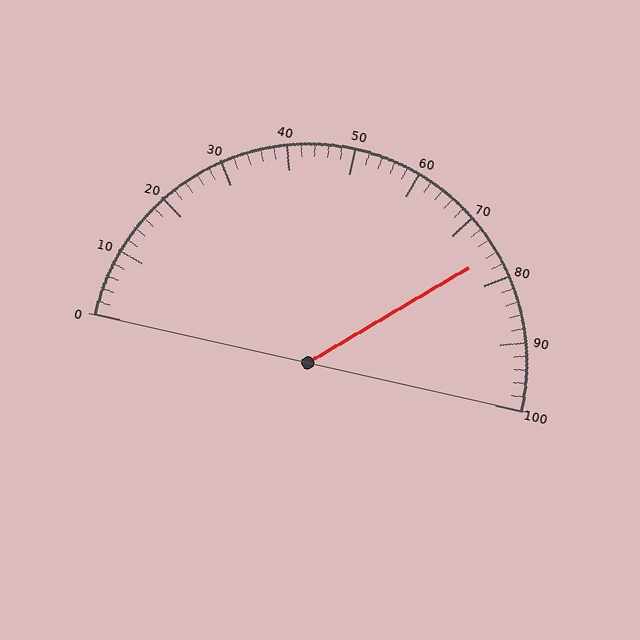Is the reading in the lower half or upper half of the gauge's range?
The reading is in the upper half of the range (0 to 100).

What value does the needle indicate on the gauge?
The needle indicates approximately 76.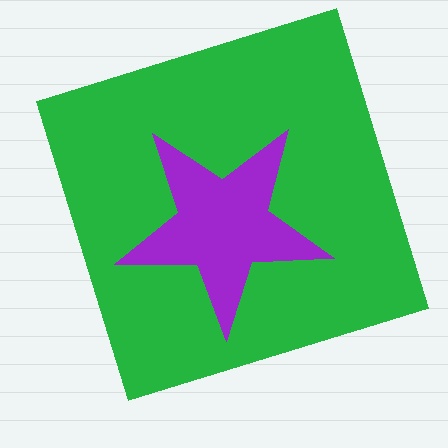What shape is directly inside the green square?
The purple star.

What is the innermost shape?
The purple star.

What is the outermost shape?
The green square.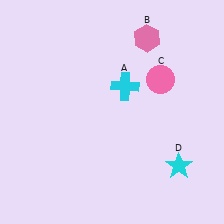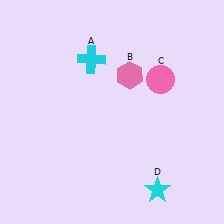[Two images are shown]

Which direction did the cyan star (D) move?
The cyan star (D) moved down.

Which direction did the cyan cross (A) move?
The cyan cross (A) moved left.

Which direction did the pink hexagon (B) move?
The pink hexagon (B) moved down.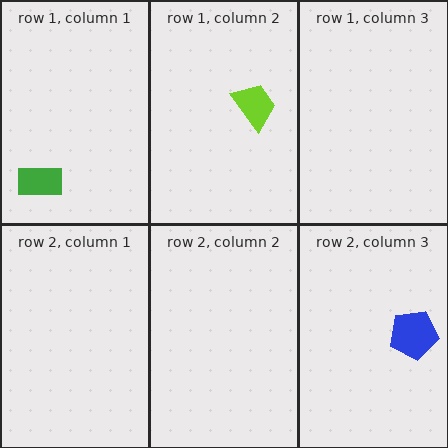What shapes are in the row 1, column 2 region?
The lime trapezoid.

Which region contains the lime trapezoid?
The row 1, column 2 region.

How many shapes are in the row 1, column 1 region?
1.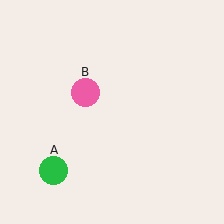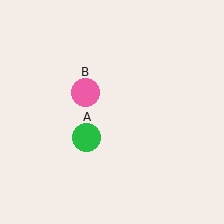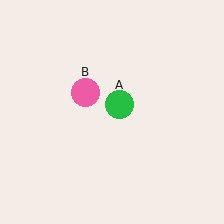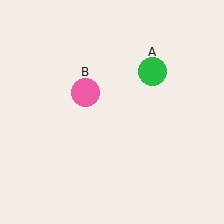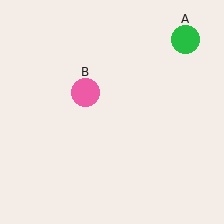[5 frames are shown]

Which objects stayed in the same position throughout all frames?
Pink circle (object B) remained stationary.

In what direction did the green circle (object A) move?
The green circle (object A) moved up and to the right.